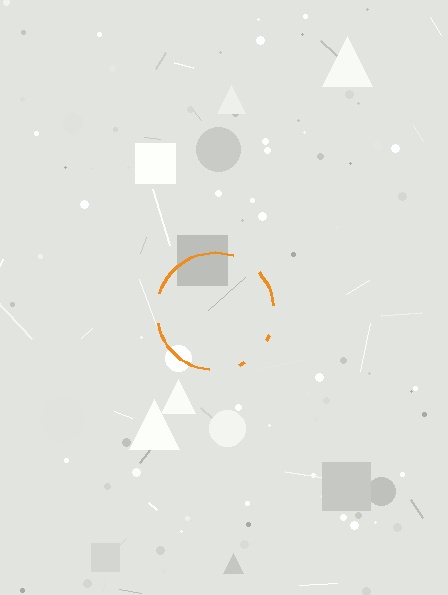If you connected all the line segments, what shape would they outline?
They would outline a circle.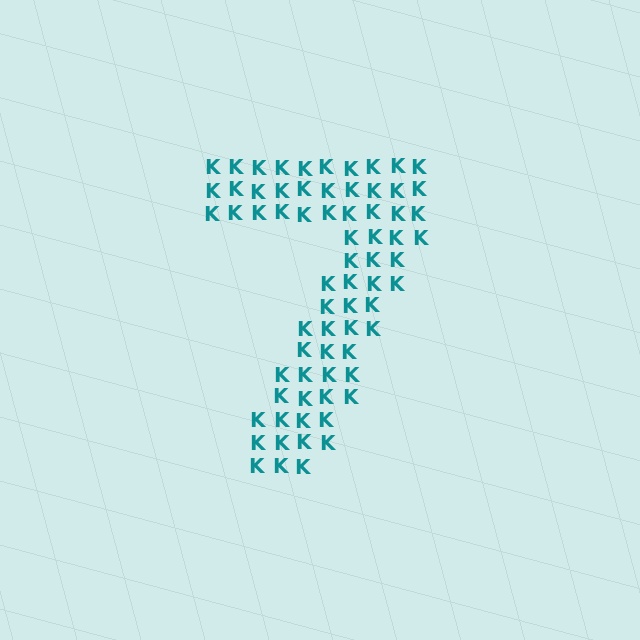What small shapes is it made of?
It is made of small letter K's.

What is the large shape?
The large shape is the digit 7.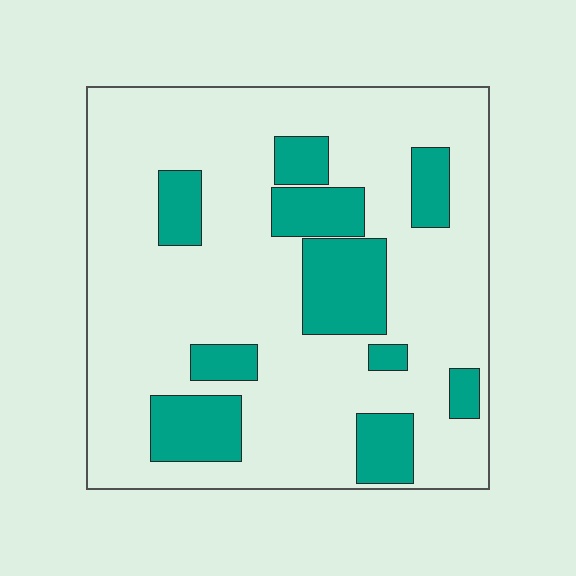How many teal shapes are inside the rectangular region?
10.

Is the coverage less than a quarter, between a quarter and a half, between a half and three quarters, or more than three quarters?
Less than a quarter.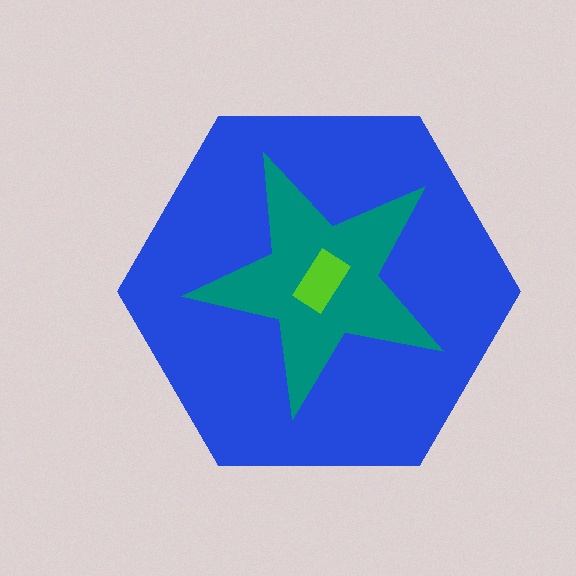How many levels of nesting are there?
3.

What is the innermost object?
The lime rectangle.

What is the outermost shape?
The blue hexagon.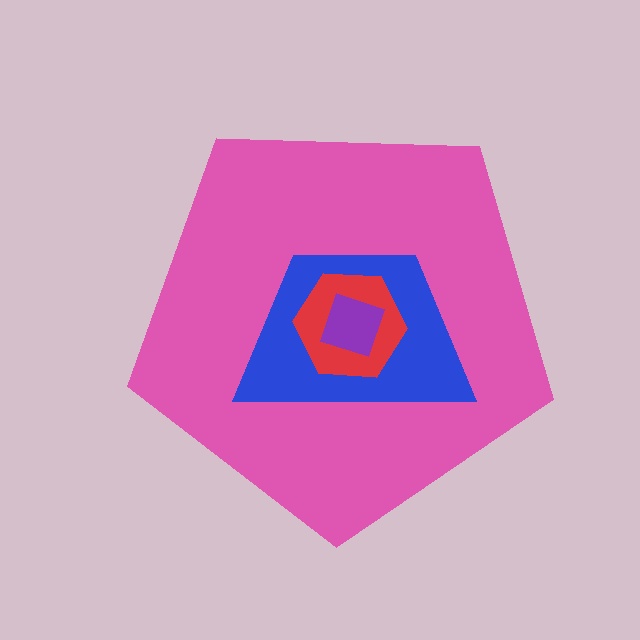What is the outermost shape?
The pink pentagon.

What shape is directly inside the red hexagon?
The purple diamond.